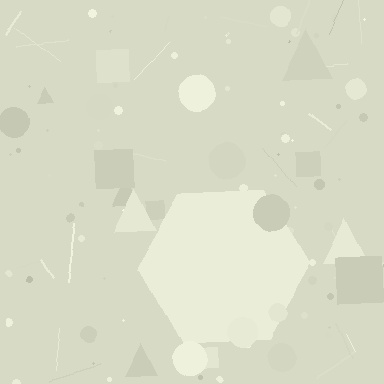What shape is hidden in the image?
A hexagon is hidden in the image.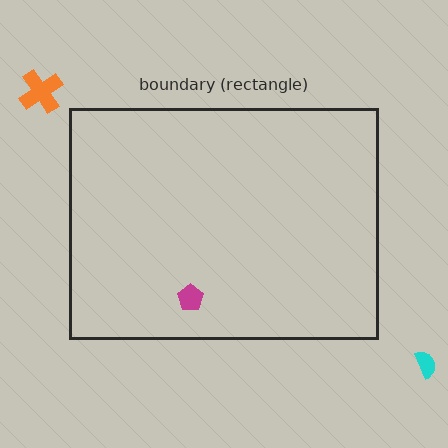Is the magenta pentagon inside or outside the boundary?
Inside.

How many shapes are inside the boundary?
1 inside, 2 outside.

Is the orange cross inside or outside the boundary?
Outside.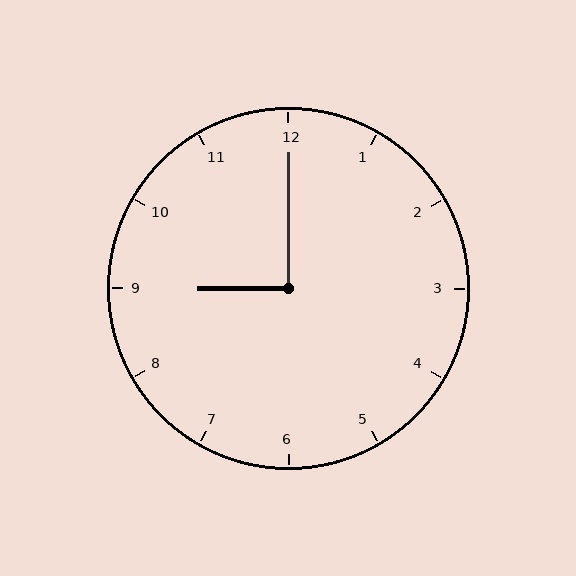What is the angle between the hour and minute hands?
Approximately 90 degrees.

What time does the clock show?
9:00.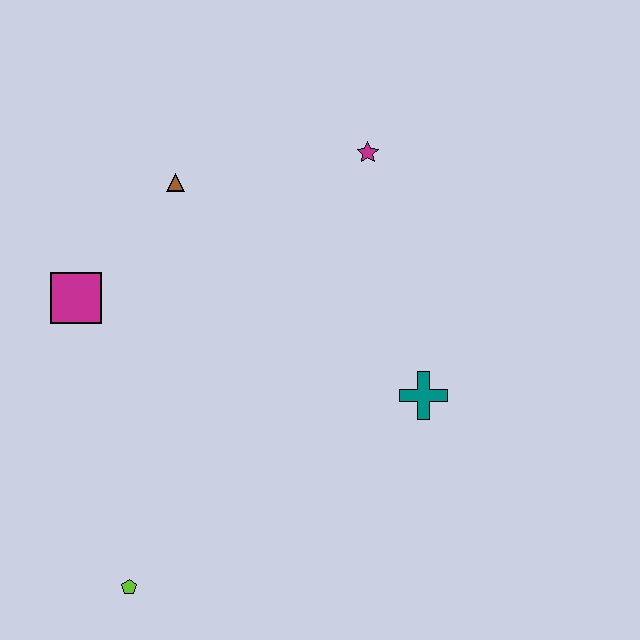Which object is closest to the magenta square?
The brown triangle is closest to the magenta square.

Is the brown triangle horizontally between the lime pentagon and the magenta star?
Yes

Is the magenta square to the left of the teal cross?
Yes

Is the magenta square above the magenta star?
No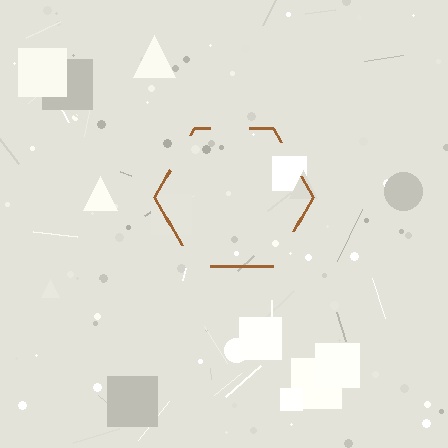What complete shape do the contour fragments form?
The contour fragments form a hexagon.